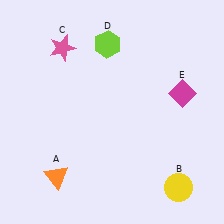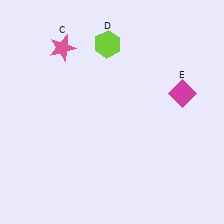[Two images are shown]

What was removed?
The orange triangle (A), the yellow circle (B) were removed in Image 2.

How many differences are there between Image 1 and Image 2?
There are 2 differences between the two images.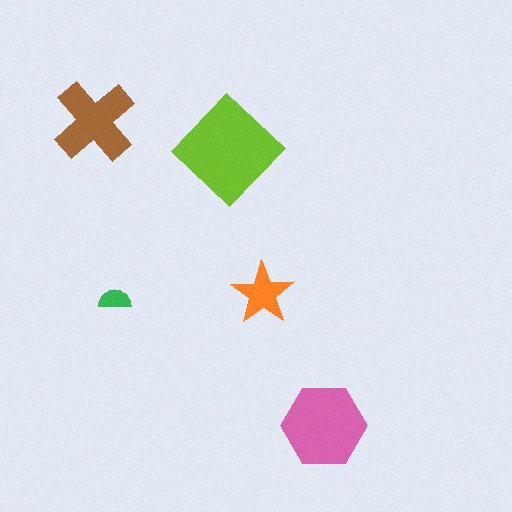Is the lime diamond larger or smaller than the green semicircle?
Larger.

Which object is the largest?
The lime diamond.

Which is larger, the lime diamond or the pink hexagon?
The lime diamond.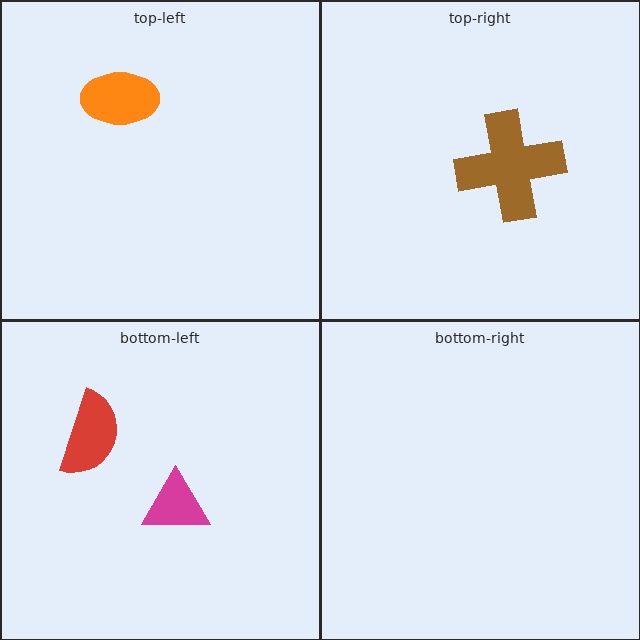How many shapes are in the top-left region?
1.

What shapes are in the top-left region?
The orange ellipse.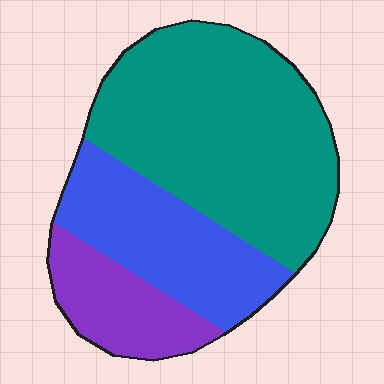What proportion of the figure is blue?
Blue takes up between a quarter and a half of the figure.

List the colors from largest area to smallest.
From largest to smallest: teal, blue, purple.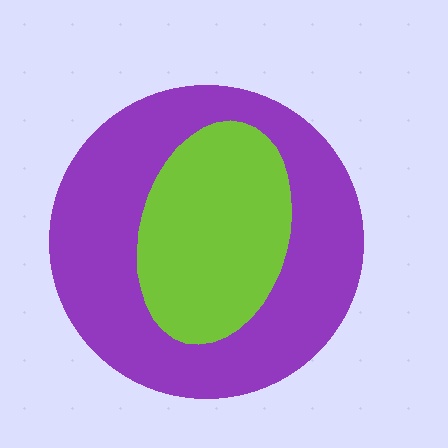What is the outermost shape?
The purple circle.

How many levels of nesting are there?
2.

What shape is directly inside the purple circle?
The lime ellipse.